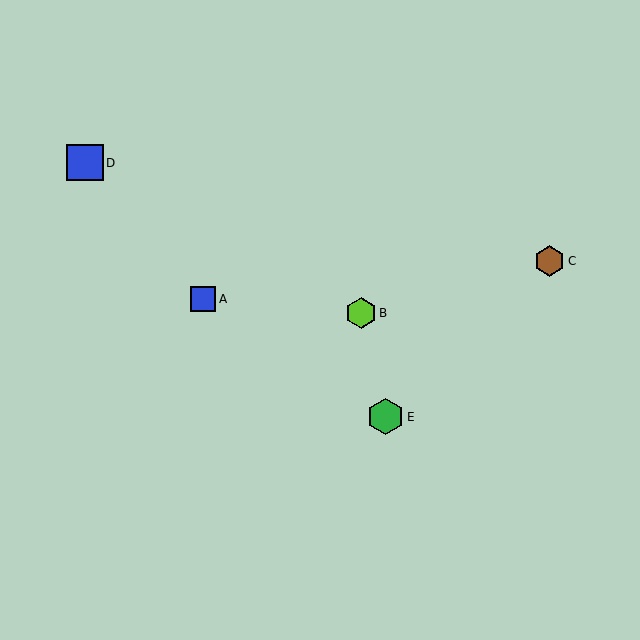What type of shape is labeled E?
Shape E is a green hexagon.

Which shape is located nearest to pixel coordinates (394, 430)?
The green hexagon (labeled E) at (385, 417) is nearest to that location.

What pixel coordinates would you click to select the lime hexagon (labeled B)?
Click at (361, 313) to select the lime hexagon B.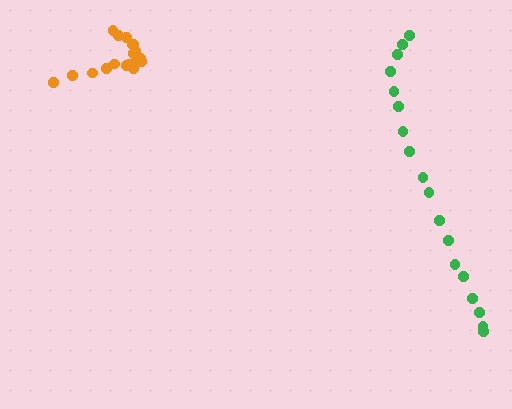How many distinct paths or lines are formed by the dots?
There are 2 distinct paths.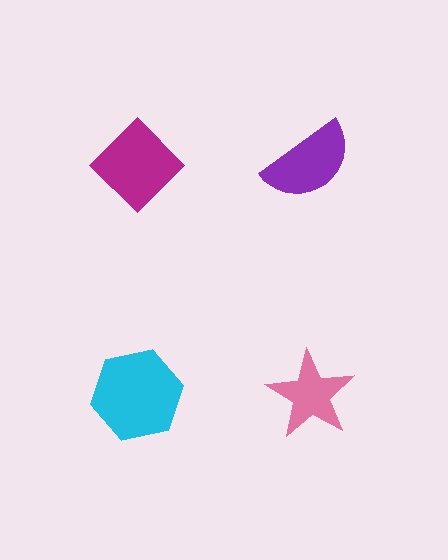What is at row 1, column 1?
A magenta diamond.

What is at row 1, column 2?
A purple semicircle.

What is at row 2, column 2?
A pink star.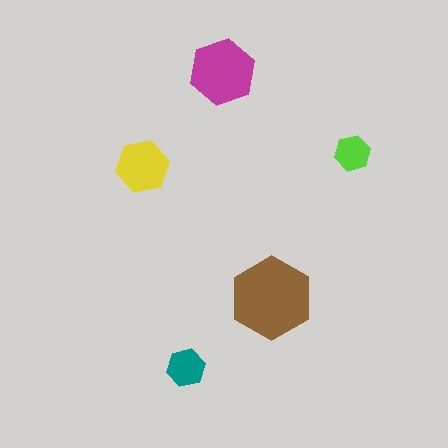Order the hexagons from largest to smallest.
the brown one, the magenta one, the yellow one, the teal one, the lime one.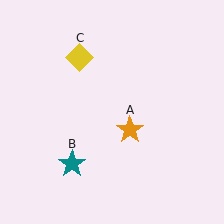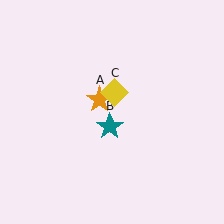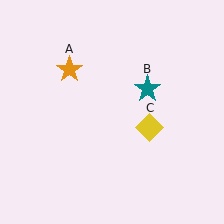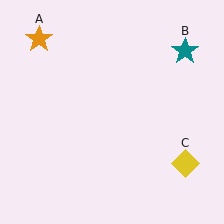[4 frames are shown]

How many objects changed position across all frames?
3 objects changed position: orange star (object A), teal star (object B), yellow diamond (object C).